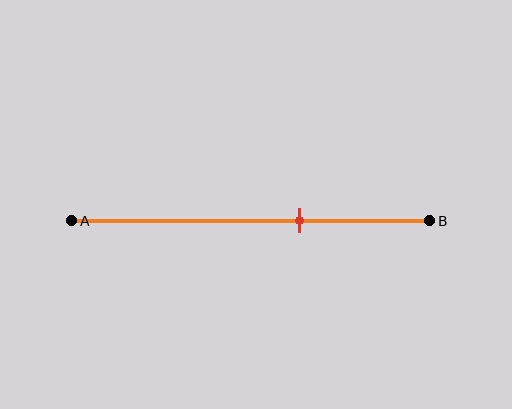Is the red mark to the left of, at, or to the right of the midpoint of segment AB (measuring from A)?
The red mark is to the right of the midpoint of segment AB.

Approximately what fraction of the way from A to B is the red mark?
The red mark is approximately 65% of the way from A to B.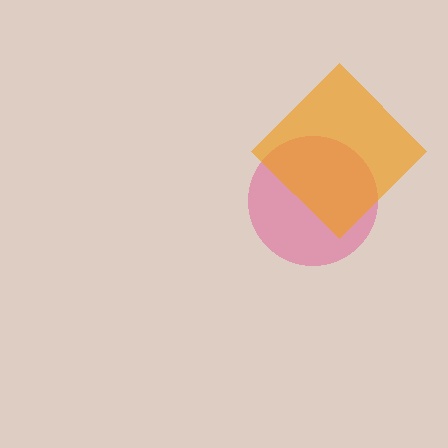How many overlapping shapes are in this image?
There are 2 overlapping shapes in the image.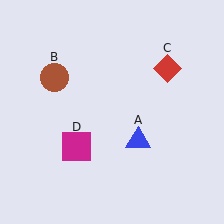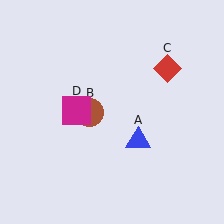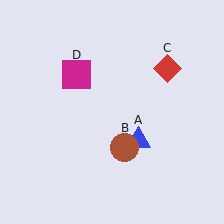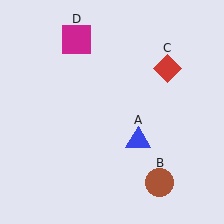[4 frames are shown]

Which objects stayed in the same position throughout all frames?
Blue triangle (object A) and red diamond (object C) remained stationary.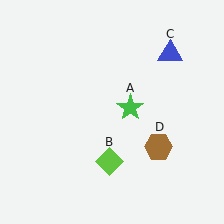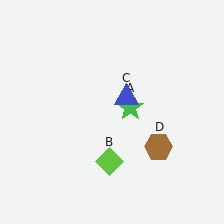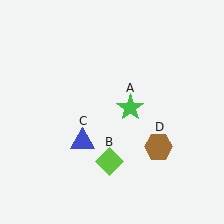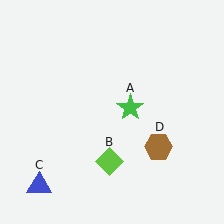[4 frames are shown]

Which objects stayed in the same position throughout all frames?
Green star (object A) and lime diamond (object B) and brown hexagon (object D) remained stationary.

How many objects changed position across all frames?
1 object changed position: blue triangle (object C).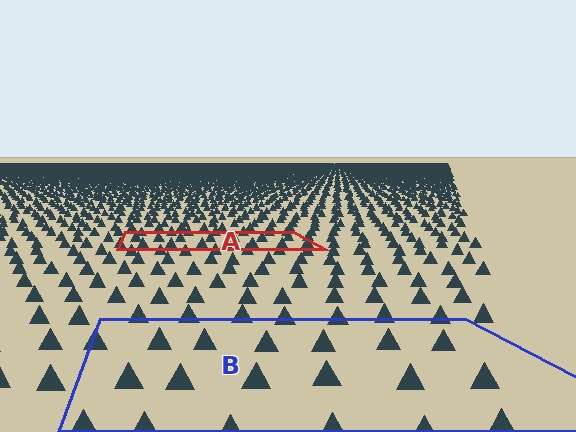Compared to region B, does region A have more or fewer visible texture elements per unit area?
Region A has more texture elements per unit area — they are packed more densely because it is farther away.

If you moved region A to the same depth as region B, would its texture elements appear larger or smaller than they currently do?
They would appear larger. At a closer depth, the same texture elements are projected at a bigger on-screen size.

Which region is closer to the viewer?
Region B is closer. The texture elements there are larger and more spread out.